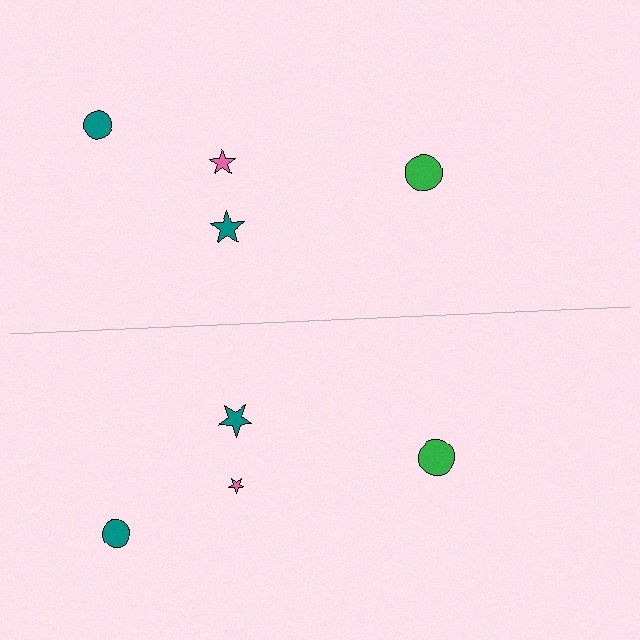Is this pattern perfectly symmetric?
No, the pattern is not perfectly symmetric. The pink star on the bottom side has a different size than its mirror counterpart.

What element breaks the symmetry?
The pink star on the bottom side has a different size than its mirror counterpart.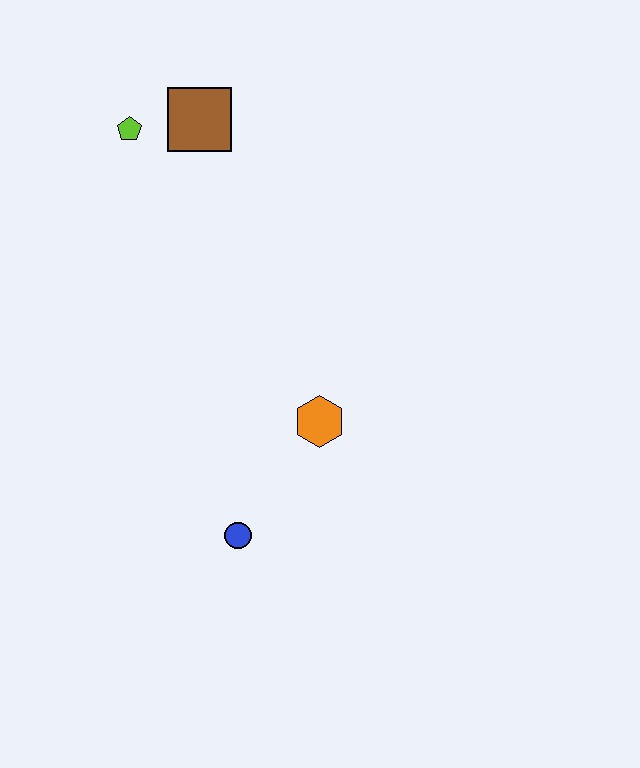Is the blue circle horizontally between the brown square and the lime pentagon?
No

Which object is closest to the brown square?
The lime pentagon is closest to the brown square.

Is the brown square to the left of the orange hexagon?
Yes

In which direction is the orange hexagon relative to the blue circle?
The orange hexagon is above the blue circle.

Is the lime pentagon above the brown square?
No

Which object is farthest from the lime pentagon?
The blue circle is farthest from the lime pentagon.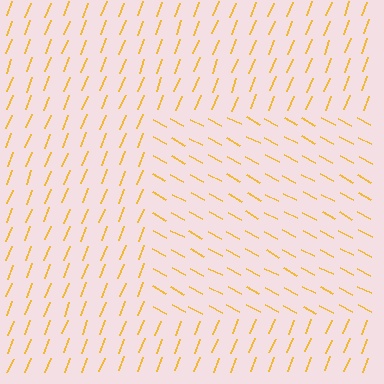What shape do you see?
I see a rectangle.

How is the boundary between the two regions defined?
The boundary is defined purely by a change in line orientation (approximately 83 degrees difference). All lines are the same color and thickness.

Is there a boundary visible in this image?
Yes, there is a texture boundary formed by a change in line orientation.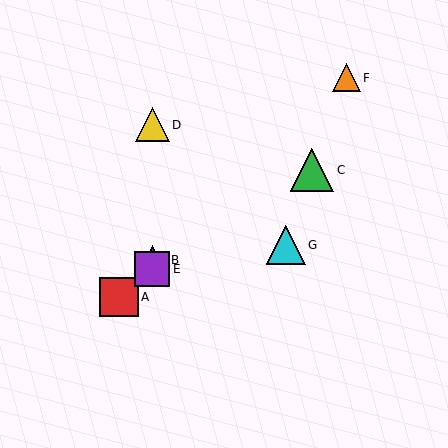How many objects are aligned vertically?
3 objects (B, D, E) are aligned vertically.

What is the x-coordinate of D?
Object D is at x≈152.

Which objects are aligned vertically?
Objects B, D, E are aligned vertically.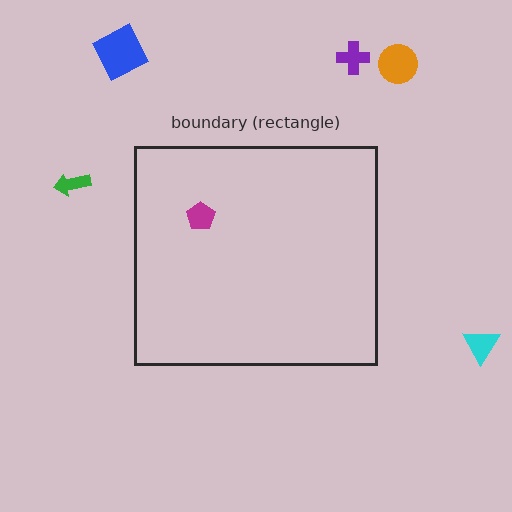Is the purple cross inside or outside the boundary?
Outside.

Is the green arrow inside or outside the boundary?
Outside.